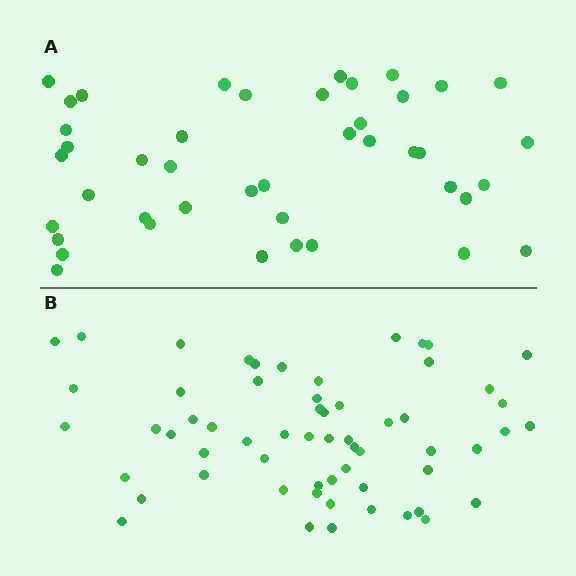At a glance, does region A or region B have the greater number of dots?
Region B (the bottom region) has more dots.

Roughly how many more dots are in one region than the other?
Region B has approximately 15 more dots than region A.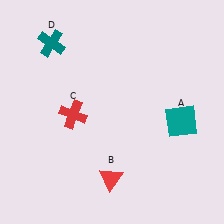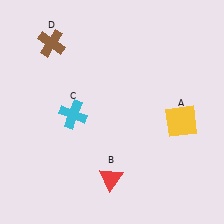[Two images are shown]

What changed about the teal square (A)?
In Image 1, A is teal. In Image 2, it changed to yellow.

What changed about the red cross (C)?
In Image 1, C is red. In Image 2, it changed to cyan.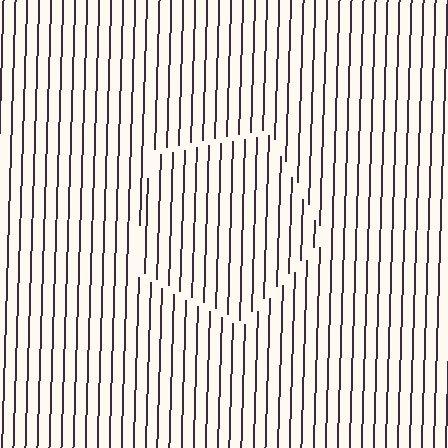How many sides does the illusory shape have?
5 sides — the line-ends trace a pentagon.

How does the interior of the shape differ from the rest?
The interior of the shape contains the same grating, shifted by half a period — the contour is defined by the phase discontinuity where line-ends from the inner and outer gratings abut.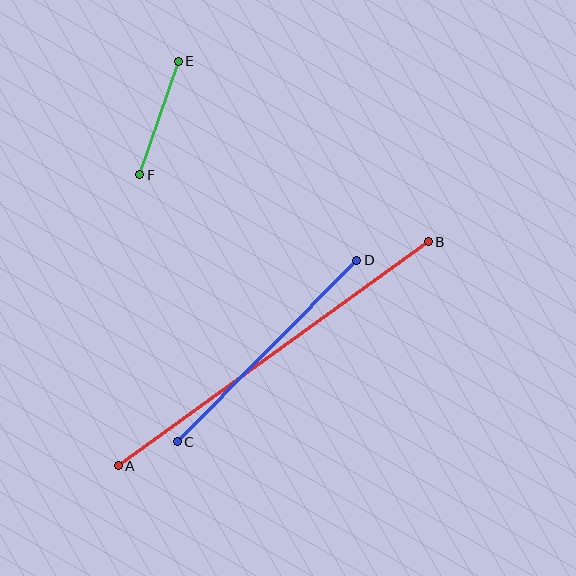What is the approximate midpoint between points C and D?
The midpoint is at approximately (267, 351) pixels.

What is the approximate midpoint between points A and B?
The midpoint is at approximately (273, 354) pixels.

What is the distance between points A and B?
The distance is approximately 383 pixels.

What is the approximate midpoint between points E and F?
The midpoint is at approximately (159, 118) pixels.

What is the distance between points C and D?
The distance is approximately 255 pixels.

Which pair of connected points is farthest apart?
Points A and B are farthest apart.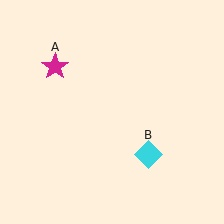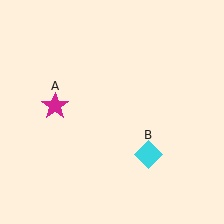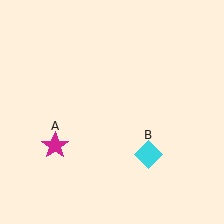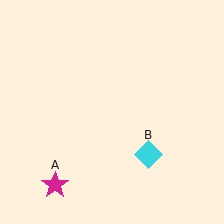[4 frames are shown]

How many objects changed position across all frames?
1 object changed position: magenta star (object A).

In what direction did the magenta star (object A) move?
The magenta star (object A) moved down.